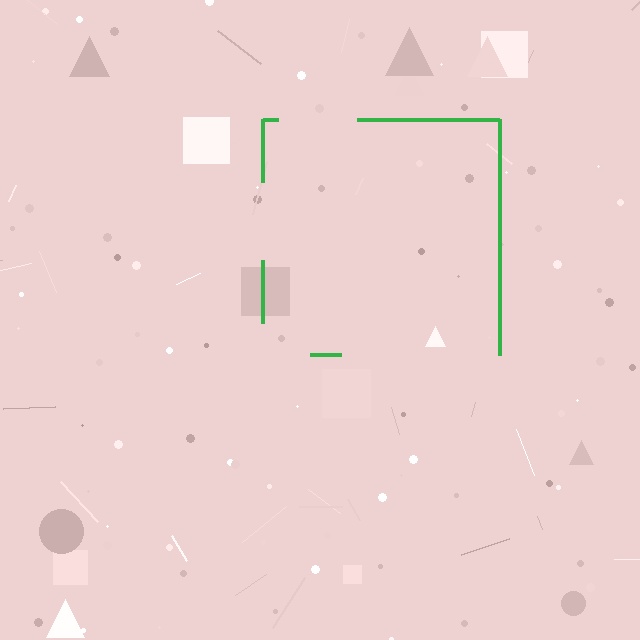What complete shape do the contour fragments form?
The contour fragments form a square.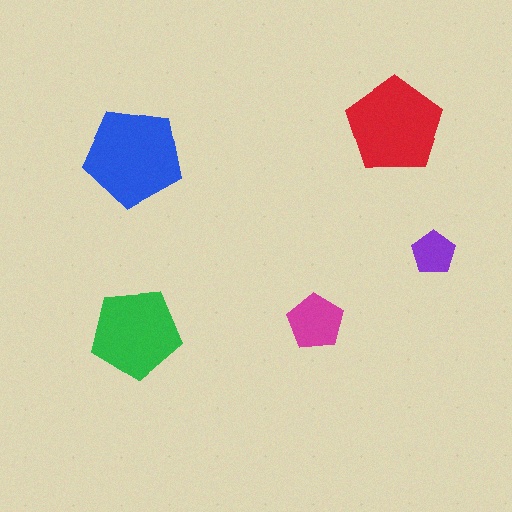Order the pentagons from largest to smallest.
the blue one, the red one, the green one, the magenta one, the purple one.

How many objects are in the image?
There are 5 objects in the image.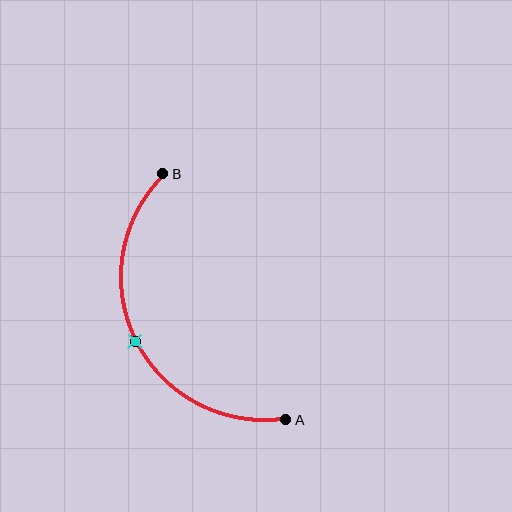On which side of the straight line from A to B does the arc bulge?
The arc bulges to the left of the straight line connecting A and B.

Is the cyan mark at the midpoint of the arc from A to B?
Yes. The cyan mark lies on the arc at equal arc-length from both A and B — it is the arc midpoint.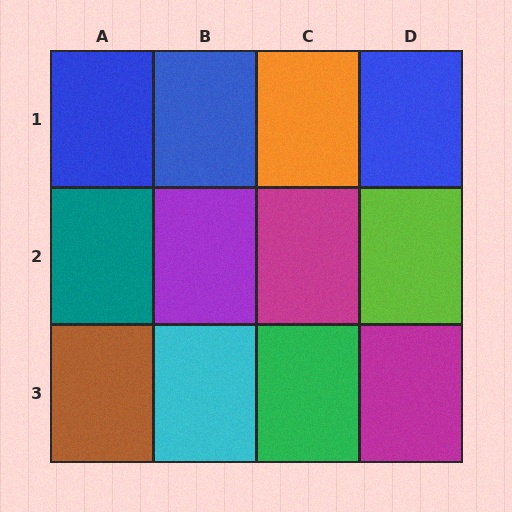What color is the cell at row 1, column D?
Blue.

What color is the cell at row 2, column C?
Magenta.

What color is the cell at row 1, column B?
Blue.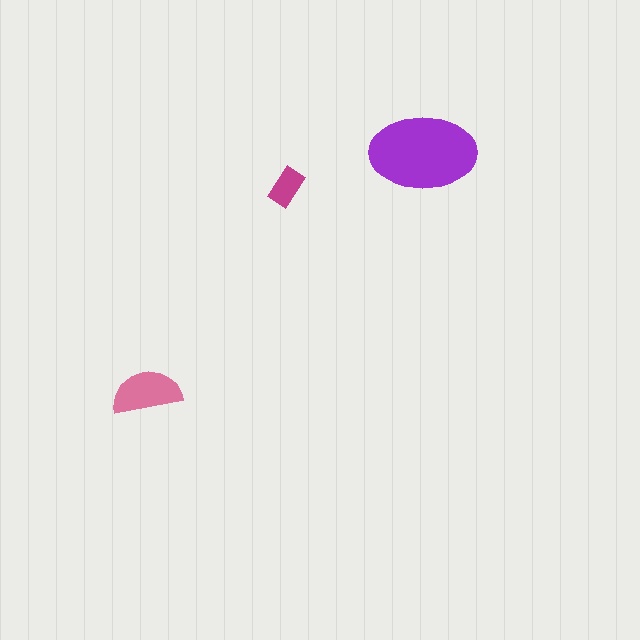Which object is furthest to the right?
The purple ellipse is rightmost.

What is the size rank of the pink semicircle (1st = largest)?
2nd.